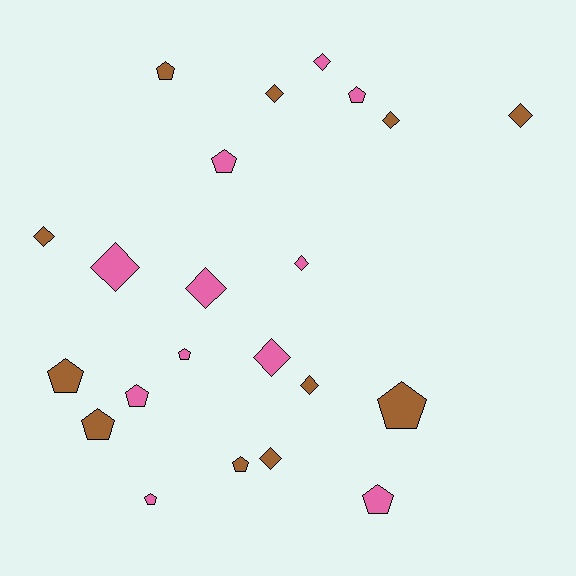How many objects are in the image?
There are 22 objects.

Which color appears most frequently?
Pink, with 11 objects.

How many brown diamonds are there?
There are 6 brown diamonds.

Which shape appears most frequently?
Pentagon, with 11 objects.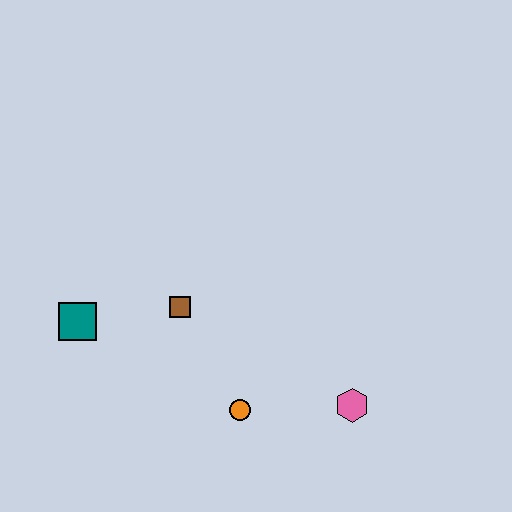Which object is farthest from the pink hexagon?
The teal square is farthest from the pink hexagon.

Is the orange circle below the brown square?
Yes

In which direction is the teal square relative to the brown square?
The teal square is to the left of the brown square.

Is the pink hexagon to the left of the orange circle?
No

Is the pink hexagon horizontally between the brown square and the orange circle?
No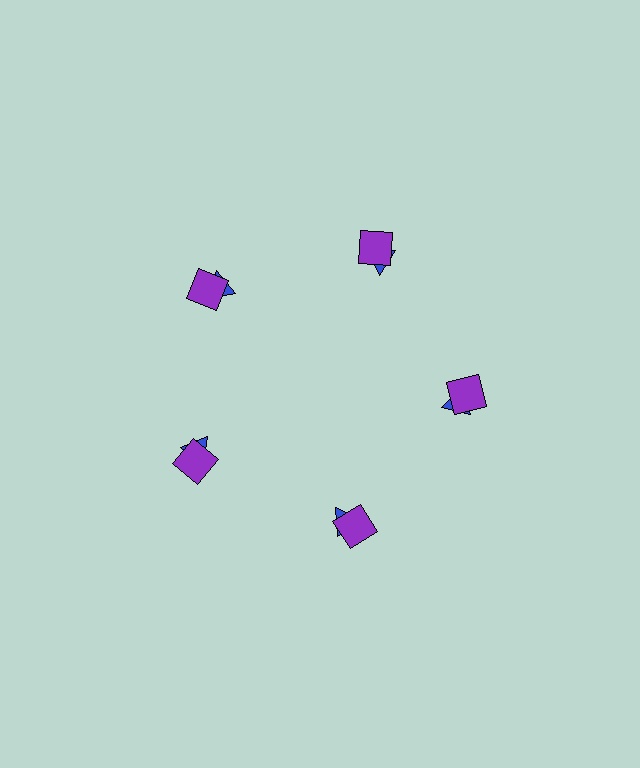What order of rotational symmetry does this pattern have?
This pattern has 5-fold rotational symmetry.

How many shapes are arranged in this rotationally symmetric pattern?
There are 10 shapes, arranged in 5 groups of 2.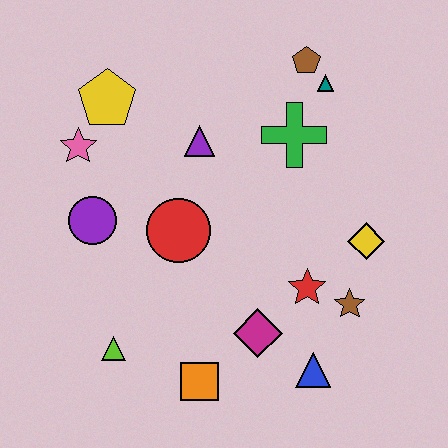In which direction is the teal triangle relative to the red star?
The teal triangle is above the red star.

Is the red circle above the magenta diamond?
Yes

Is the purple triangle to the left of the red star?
Yes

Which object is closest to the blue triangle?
The magenta diamond is closest to the blue triangle.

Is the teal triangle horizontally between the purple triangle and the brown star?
Yes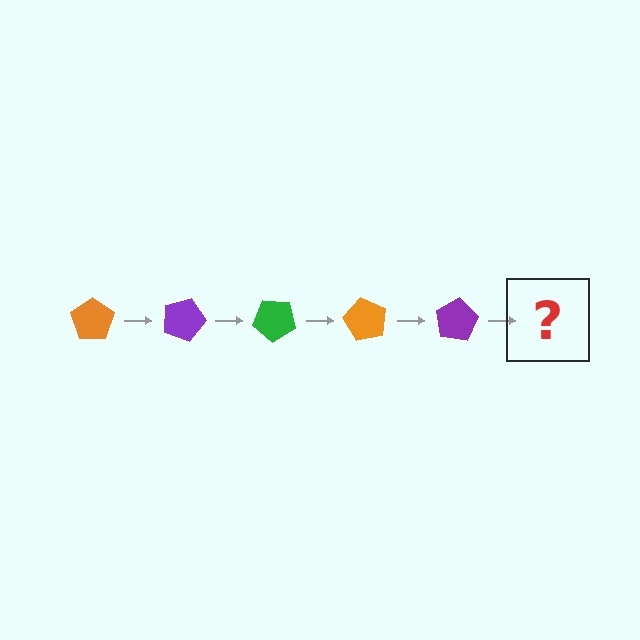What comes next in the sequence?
The next element should be a green pentagon, rotated 100 degrees from the start.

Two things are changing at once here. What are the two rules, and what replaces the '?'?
The two rules are that it rotates 20 degrees each step and the color cycles through orange, purple, and green. The '?' should be a green pentagon, rotated 100 degrees from the start.